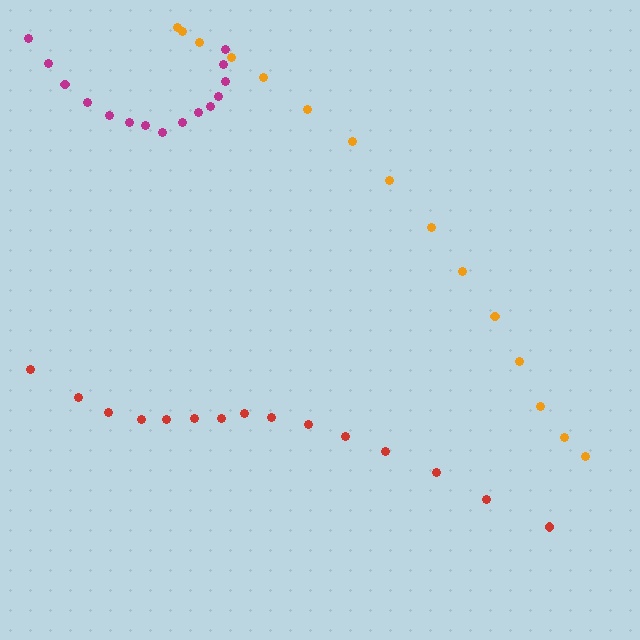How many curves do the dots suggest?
There are 3 distinct paths.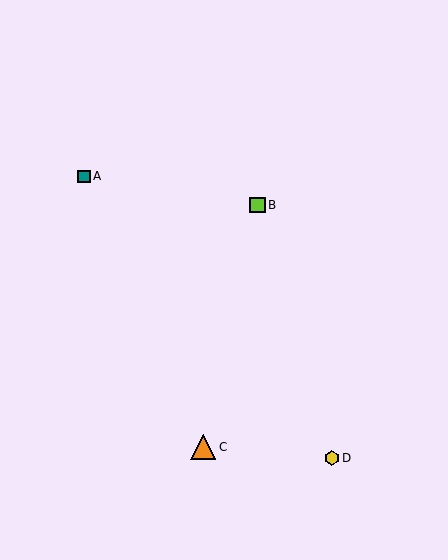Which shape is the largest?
The orange triangle (labeled C) is the largest.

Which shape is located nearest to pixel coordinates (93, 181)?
The teal square (labeled A) at (84, 176) is nearest to that location.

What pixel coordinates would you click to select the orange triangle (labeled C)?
Click at (203, 447) to select the orange triangle C.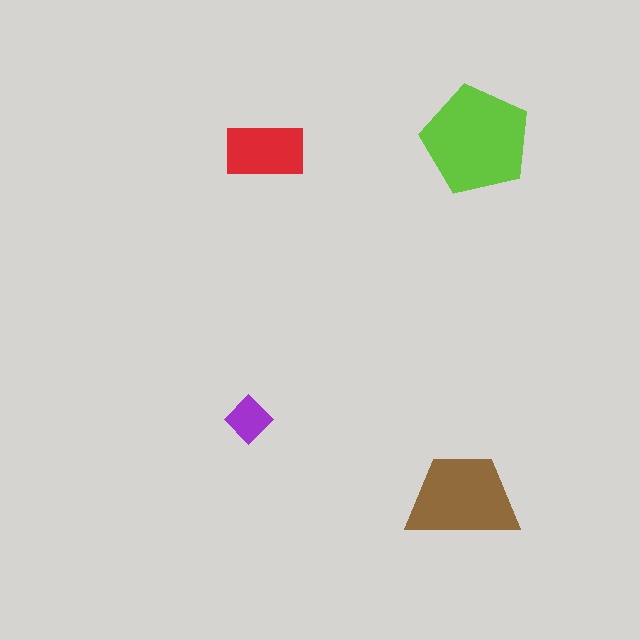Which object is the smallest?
The purple diamond.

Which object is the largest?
The lime pentagon.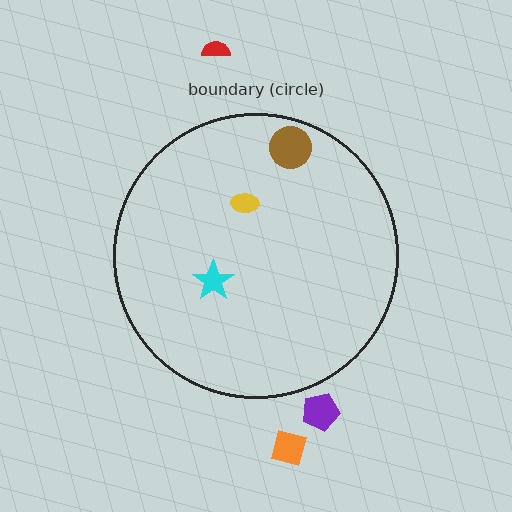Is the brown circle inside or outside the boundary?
Inside.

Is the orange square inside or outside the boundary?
Outside.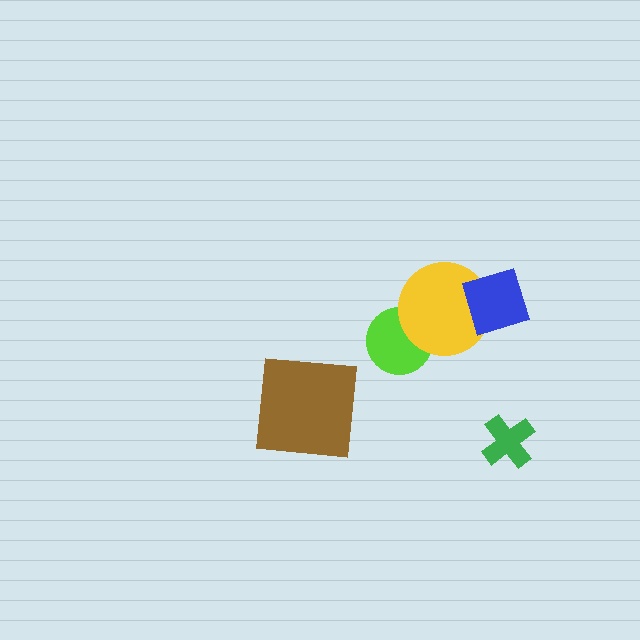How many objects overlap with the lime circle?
1 object overlaps with the lime circle.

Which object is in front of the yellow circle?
The blue square is in front of the yellow circle.